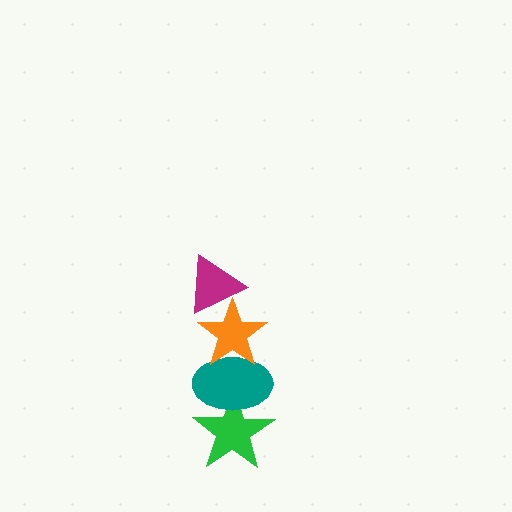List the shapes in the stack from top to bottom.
From top to bottom: the magenta triangle, the orange star, the teal ellipse, the green star.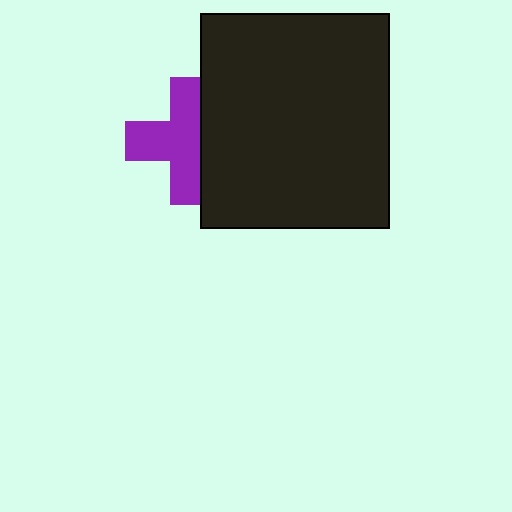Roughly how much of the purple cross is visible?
About half of it is visible (roughly 65%).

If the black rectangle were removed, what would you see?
You would see the complete purple cross.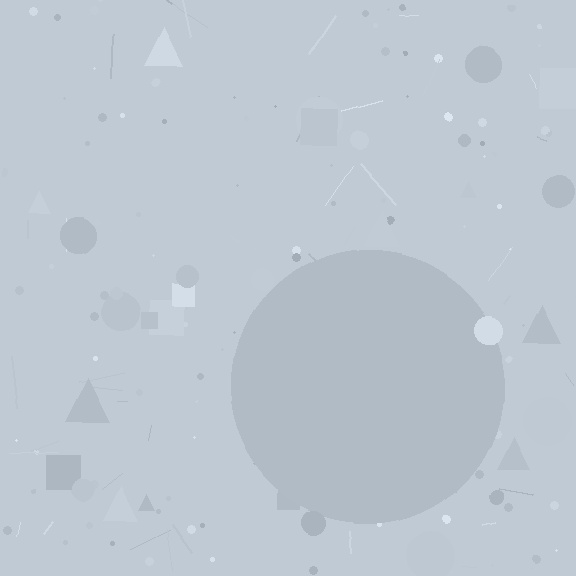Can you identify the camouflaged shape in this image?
The camouflaged shape is a circle.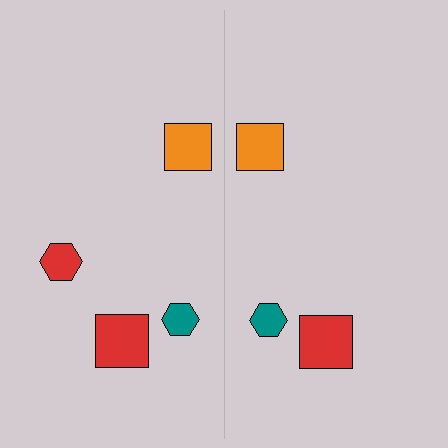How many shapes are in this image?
There are 7 shapes in this image.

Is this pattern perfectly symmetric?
No, the pattern is not perfectly symmetric. A red hexagon is missing from the right side.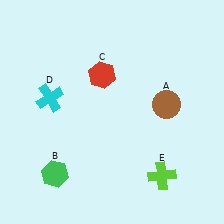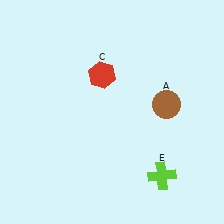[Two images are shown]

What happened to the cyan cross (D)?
The cyan cross (D) was removed in Image 2. It was in the top-left area of Image 1.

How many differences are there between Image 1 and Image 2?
There are 2 differences between the two images.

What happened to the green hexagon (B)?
The green hexagon (B) was removed in Image 2. It was in the bottom-left area of Image 1.